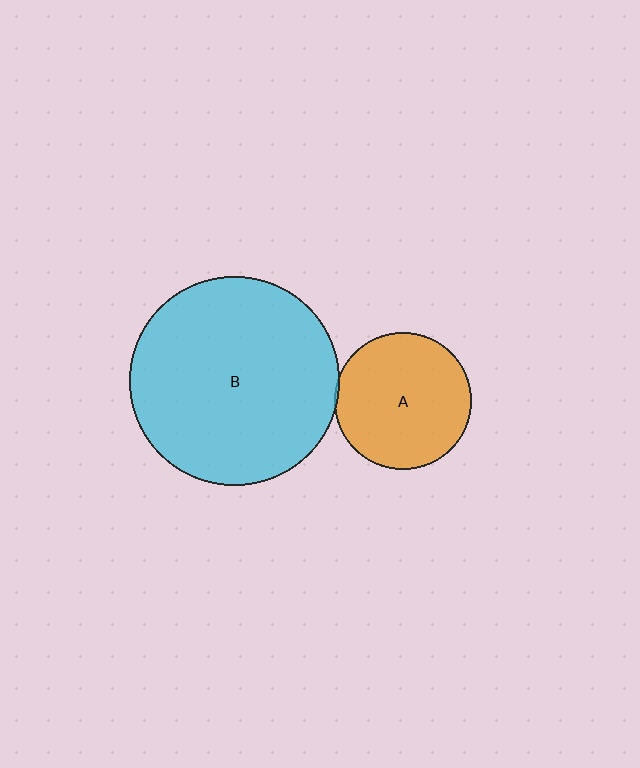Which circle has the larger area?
Circle B (cyan).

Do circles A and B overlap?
Yes.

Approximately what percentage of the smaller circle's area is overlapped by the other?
Approximately 5%.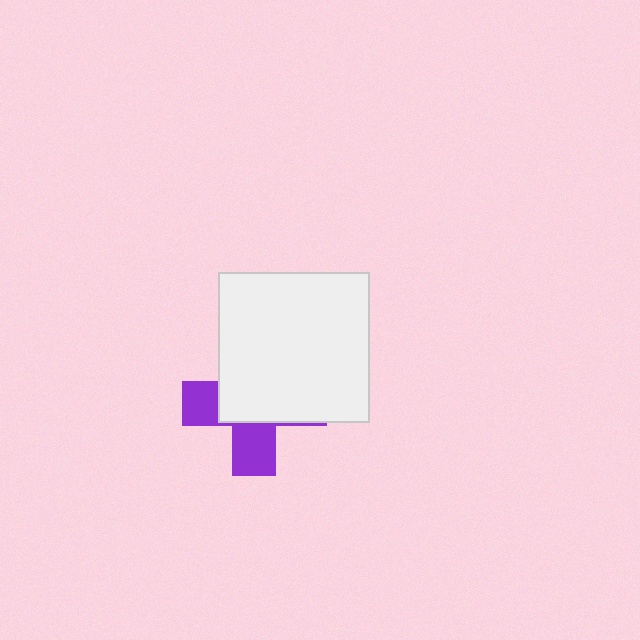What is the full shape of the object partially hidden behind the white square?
The partially hidden object is a purple cross.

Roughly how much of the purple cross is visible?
A small part of it is visible (roughly 37%).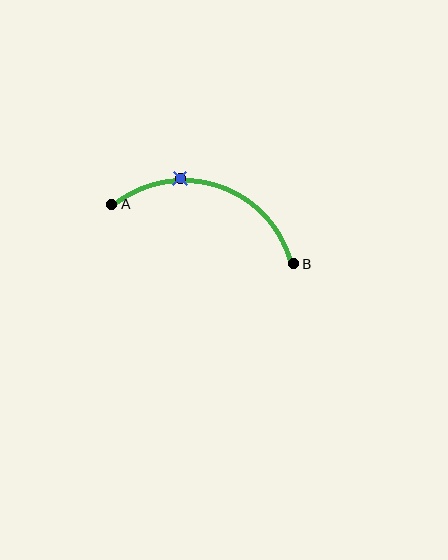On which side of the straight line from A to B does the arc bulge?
The arc bulges above the straight line connecting A and B.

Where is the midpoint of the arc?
The arc midpoint is the point on the curve farthest from the straight line joining A and B. It sits above that line.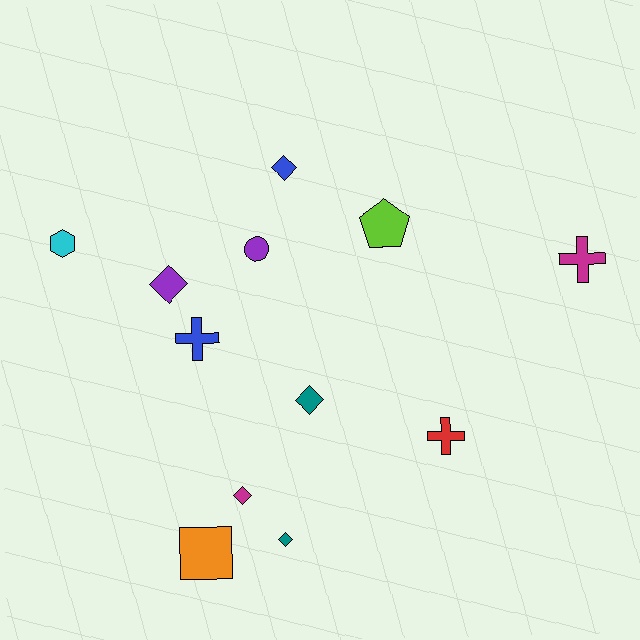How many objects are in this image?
There are 12 objects.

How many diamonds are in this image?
There are 5 diamonds.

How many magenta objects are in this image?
There are 2 magenta objects.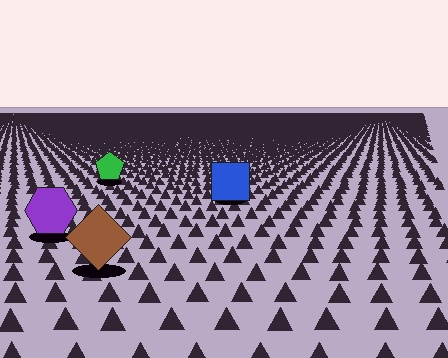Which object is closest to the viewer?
The brown diamond is closest. The texture marks near it are larger and more spread out.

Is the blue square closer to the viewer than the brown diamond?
No. The brown diamond is closer — you can tell from the texture gradient: the ground texture is coarser near it.